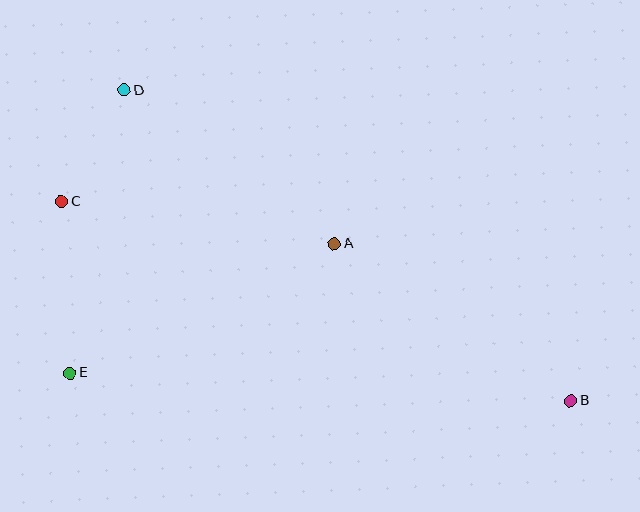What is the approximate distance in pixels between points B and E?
The distance between B and E is approximately 501 pixels.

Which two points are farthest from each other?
Points B and C are farthest from each other.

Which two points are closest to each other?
Points C and D are closest to each other.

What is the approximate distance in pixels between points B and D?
The distance between B and D is approximately 544 pixels.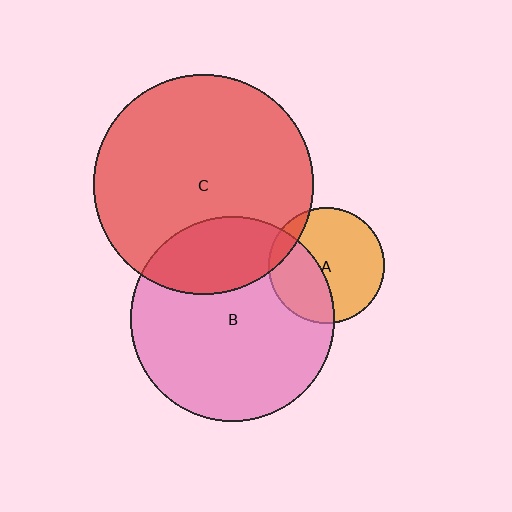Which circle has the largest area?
Circle C (red).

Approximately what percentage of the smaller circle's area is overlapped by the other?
Approximately 25%.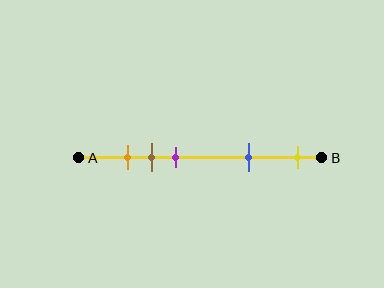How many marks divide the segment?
There are 5 marks dividing the segment.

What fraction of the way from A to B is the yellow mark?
The yellow mark is approximately 90% (0.9) of the way from A to B.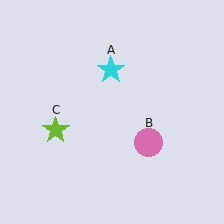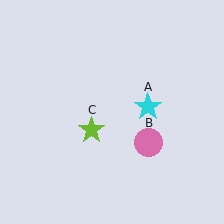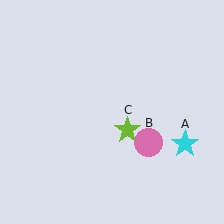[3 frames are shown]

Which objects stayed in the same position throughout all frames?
Pink circle (object B) remained stationary.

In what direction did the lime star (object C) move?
The lime star (object C) moved right.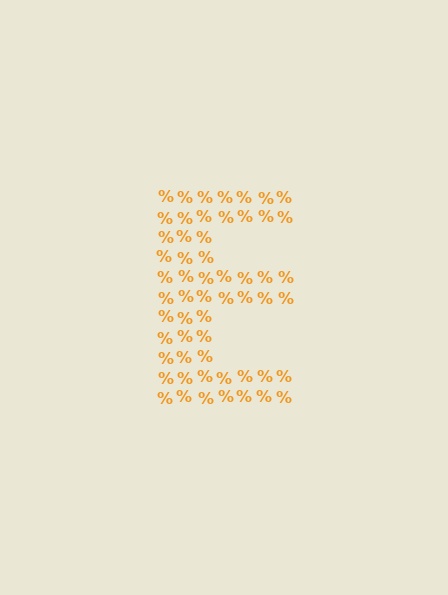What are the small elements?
The small elements are percent signs.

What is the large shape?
The large shape is the letter E.